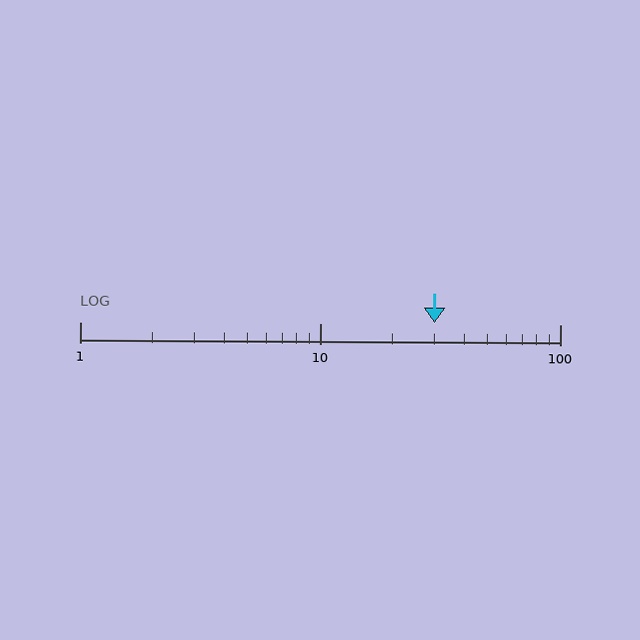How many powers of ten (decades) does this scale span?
The scale spans 2 decades, from 1 to 100.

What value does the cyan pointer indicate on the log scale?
The pointer indicates approximately 30.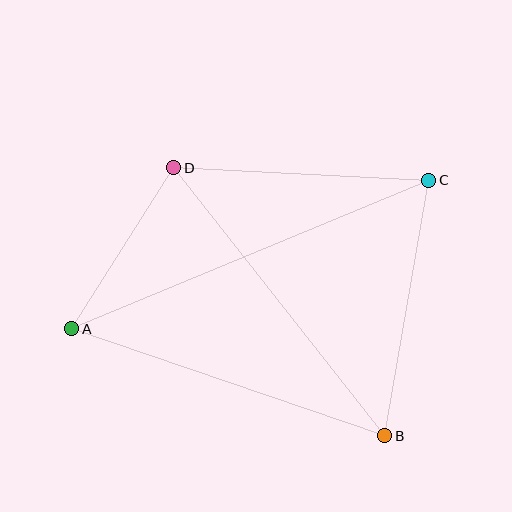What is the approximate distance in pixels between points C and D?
The distance between C and D is approximately 255 pixels.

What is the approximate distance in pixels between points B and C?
The distance between B and C is approximately 259 pixels.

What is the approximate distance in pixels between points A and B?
The distance between A and B is approximately 331 pixels.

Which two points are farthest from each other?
Points A and C are farthest from each other.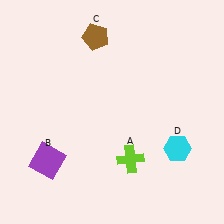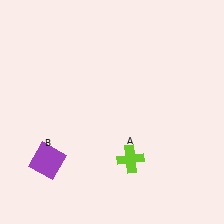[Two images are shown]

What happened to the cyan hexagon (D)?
The cyan hexagon (D) was removed in Image 2. It was in the bottom-right area of Image 1.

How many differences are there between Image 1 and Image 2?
There are 2 differences between the two images.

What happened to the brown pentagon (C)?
The brown pentagon (C) was removed in Image 2. It was in the top-left area of Image 1.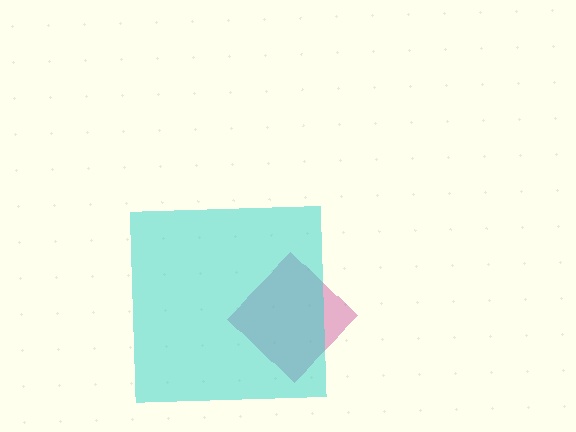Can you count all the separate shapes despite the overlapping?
Yes, there are 2 separate shapes.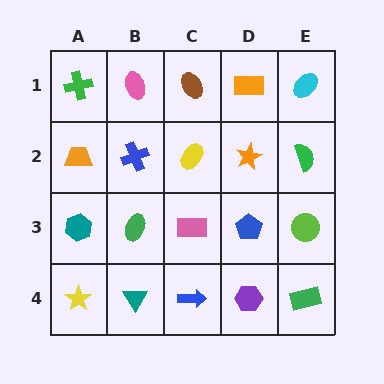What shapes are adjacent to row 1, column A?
An orange trapezoid (row 2, column A), a pink ellipse (row 1, column B).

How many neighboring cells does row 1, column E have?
2.